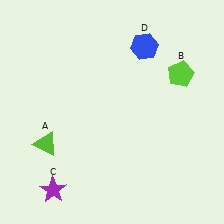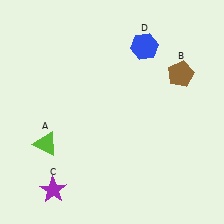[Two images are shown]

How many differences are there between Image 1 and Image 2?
There is 1 difference between the two images.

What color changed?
The pentagon (B) changed from lime in Image 1 to brown in Image 2.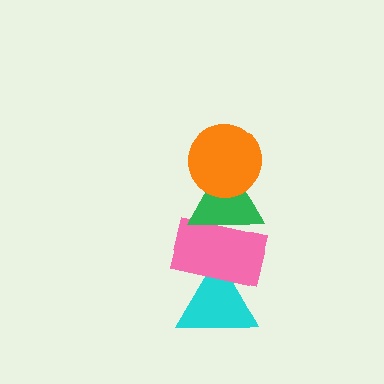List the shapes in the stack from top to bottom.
From top to bottom: the orange circle, the green triangle, the pink rectangle, the cyan triangle.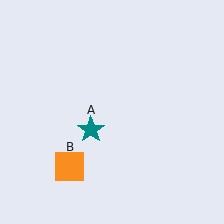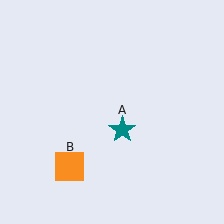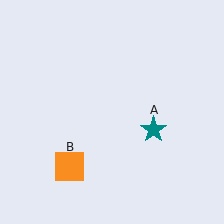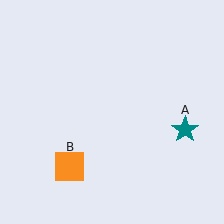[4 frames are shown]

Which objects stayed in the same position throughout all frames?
Orange square (object B) remained stationary.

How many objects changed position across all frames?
1 object changed position: teal star (object A).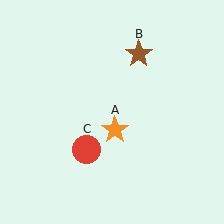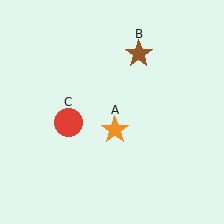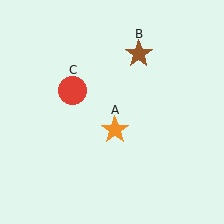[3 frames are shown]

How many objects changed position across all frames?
1 object changed position: red circle (object C).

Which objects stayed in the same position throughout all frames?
Orange star (object A) and brown star (object B) remained stationary.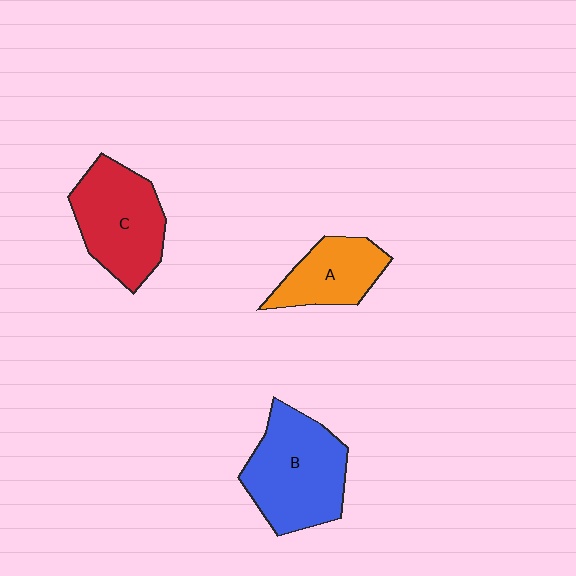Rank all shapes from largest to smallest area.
From largest to smallest: B (blue), C (red), A (orange).